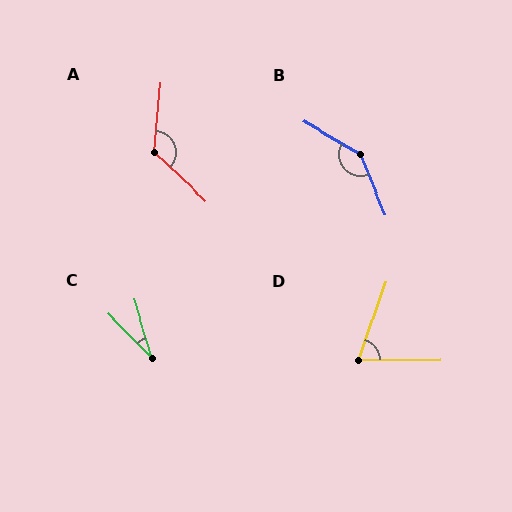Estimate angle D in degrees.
Approximately 71 degrees.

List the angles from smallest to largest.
C (28°), D (71°), A (128°), B (142°).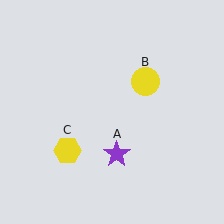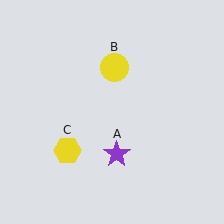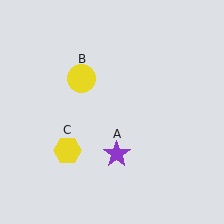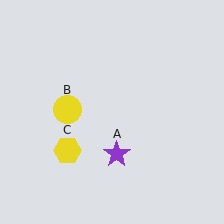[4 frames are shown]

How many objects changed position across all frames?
1 object changed position: yellow circle (object B).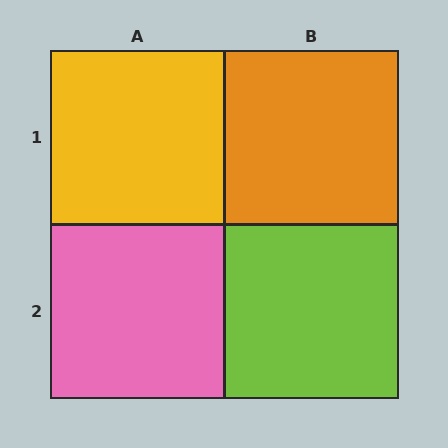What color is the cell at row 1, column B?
Orange.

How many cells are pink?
1 cell is pink.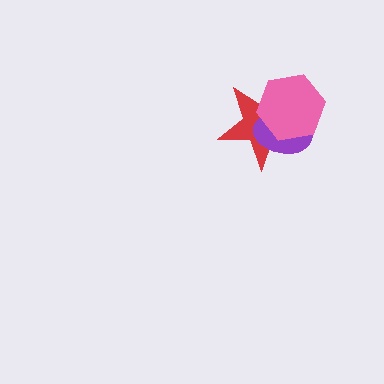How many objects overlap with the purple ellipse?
2 objects overlap with the purple ellipse.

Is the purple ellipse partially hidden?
Yes, it is partially covered by another shape.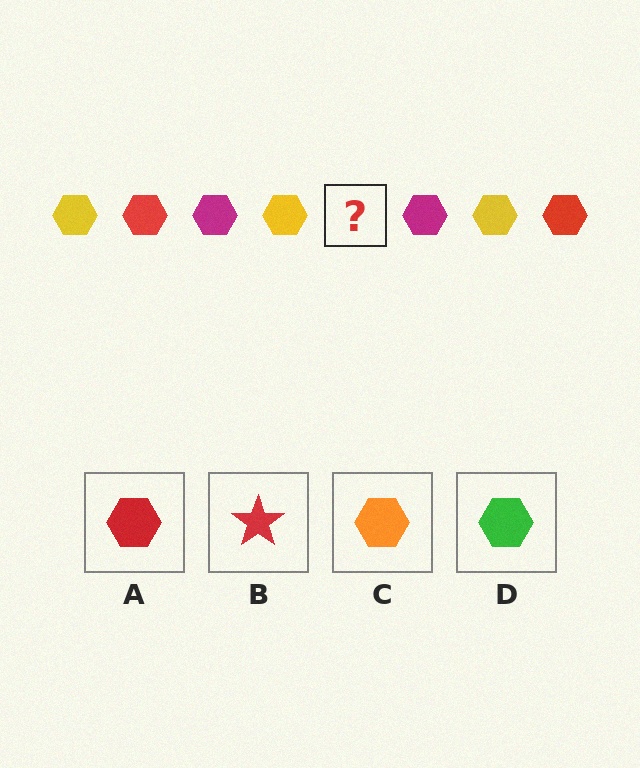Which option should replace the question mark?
Option A.